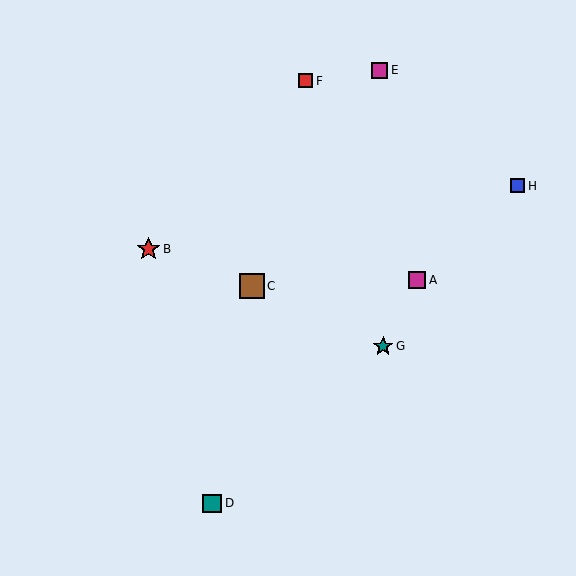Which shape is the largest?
The brown square (labeled C) is the largest.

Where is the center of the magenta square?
The center of the magenta square is at (417, 280).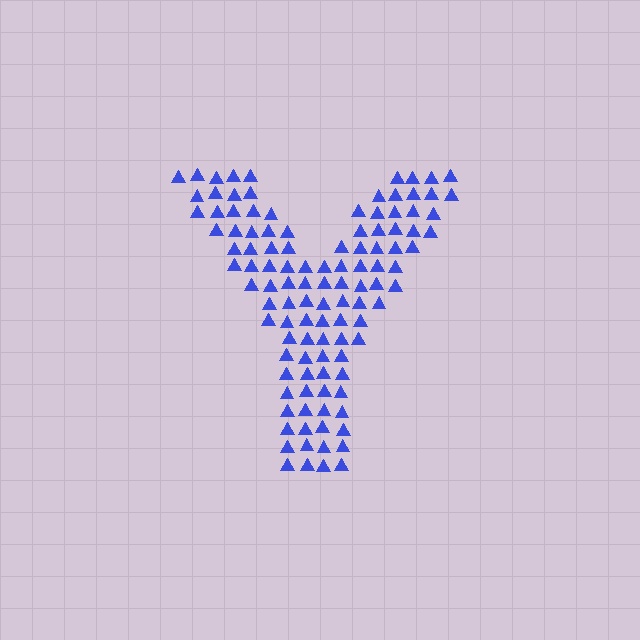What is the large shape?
The large shape is the letter Y.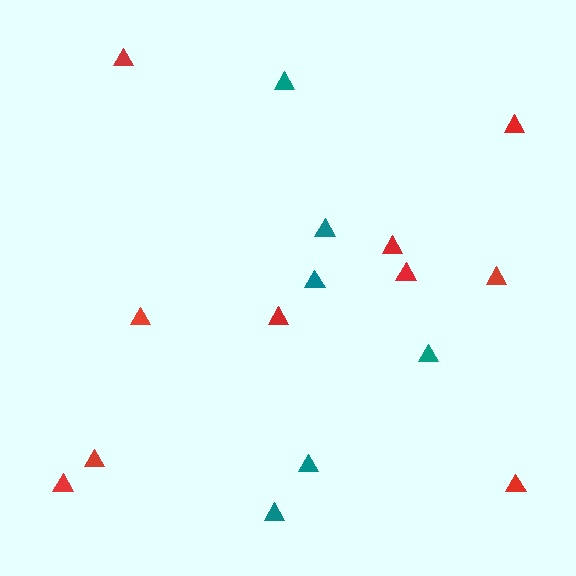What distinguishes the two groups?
There are 2 groups: one group of teal triangles (6) and one group of red triangles (10).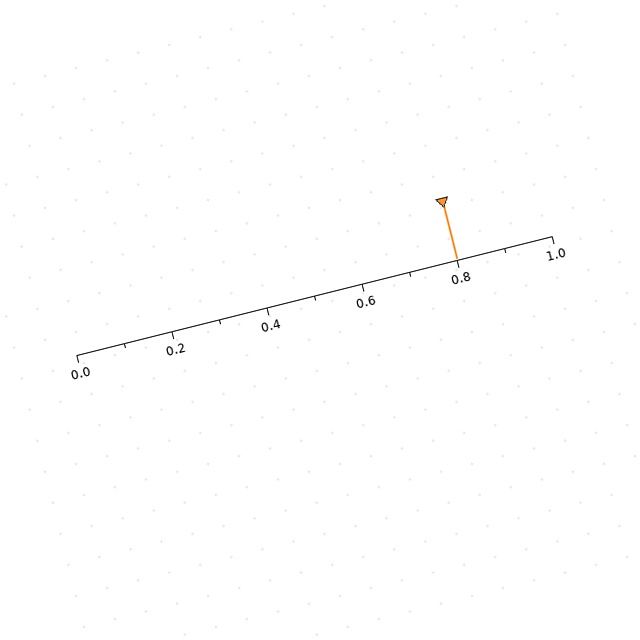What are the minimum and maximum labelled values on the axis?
The axis runs from 0.0 to 1.0.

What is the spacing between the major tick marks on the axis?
The major ticks are spaced 0.2 apart.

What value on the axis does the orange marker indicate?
The marker indicates approximately 0.8.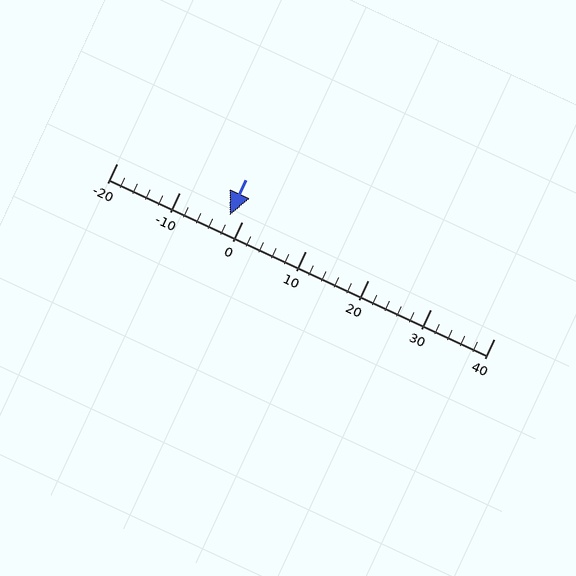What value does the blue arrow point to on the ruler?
The blue arrow points to approximately -2.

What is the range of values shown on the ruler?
The ruler shows values from -20 to 40.